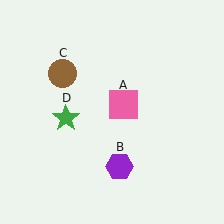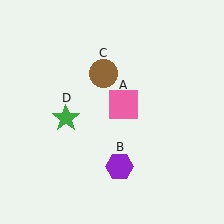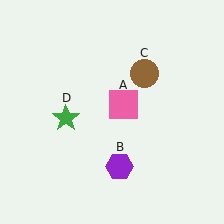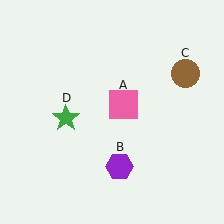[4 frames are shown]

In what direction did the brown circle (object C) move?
The brown circle (object C) moved right.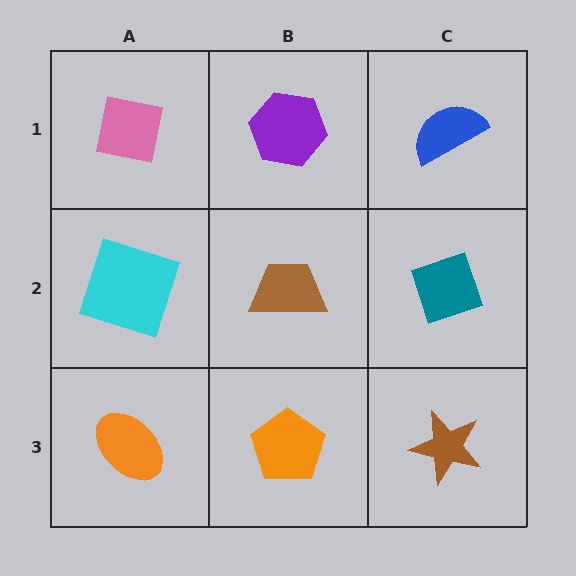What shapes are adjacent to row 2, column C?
A blue semicircle (row 1, column C), a brown star (row 3, column C), a brown trapezoid (row 2, column B).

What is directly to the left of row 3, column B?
An orange ellipse.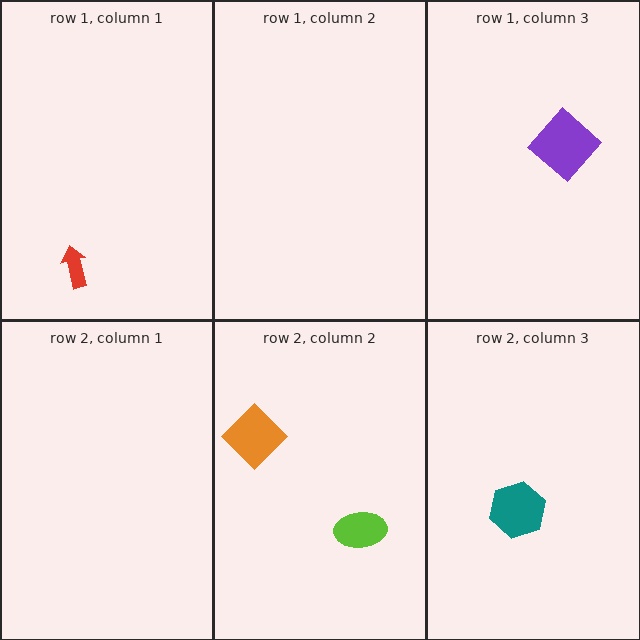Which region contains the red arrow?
The row 1, column 1 region.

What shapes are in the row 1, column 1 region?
The red arrow.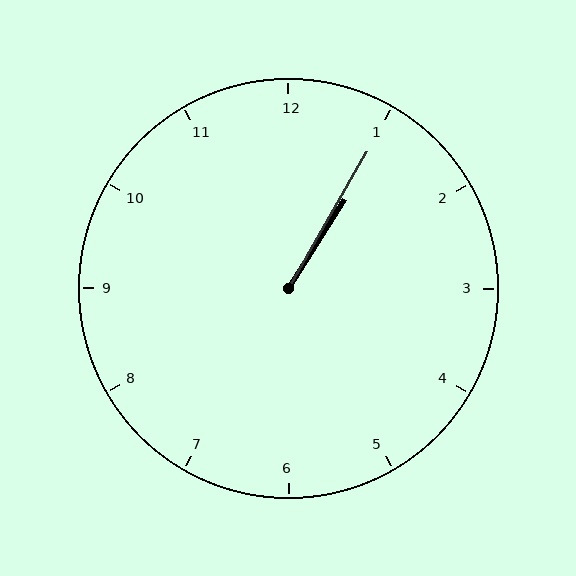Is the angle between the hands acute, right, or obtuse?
It is acute.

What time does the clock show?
1:05.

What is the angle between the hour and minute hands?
Approximately 2 degrees.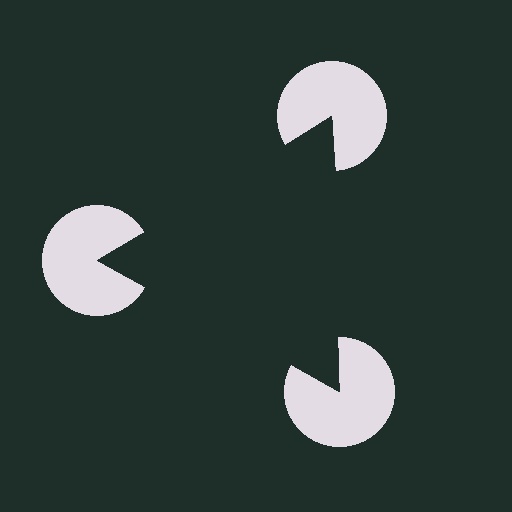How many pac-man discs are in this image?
There are 3 — one at each vertex of the illusory triangle.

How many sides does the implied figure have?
3 sides.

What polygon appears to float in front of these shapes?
An illusory triangle — its edges are inferred from the aligned wedge cuts in the pac-man discs, not physically drawn.